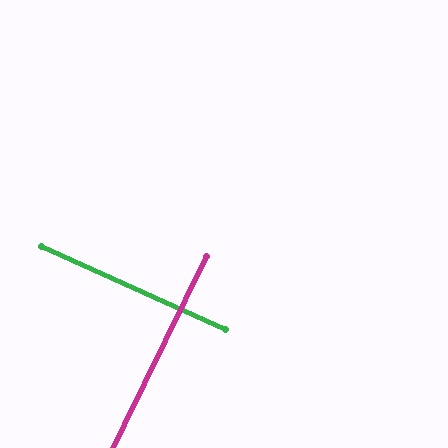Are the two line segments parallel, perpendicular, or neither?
Perpendicular — they meet at approximately 88°.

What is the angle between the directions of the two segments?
Approximately 88 degrees.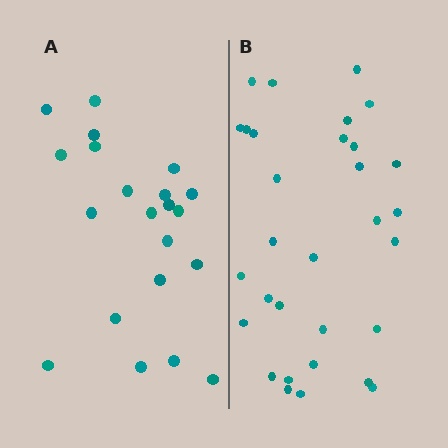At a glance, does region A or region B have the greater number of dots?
Region B (the right region) has more dots.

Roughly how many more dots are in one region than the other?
Region B has roughly 10 or so more dots than region A.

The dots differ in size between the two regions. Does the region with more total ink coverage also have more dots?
No. Region A has more total ink coverage because its dots are larger, but region B actually contains more individual dots. Total area can be misleading — the number of items is what matters here.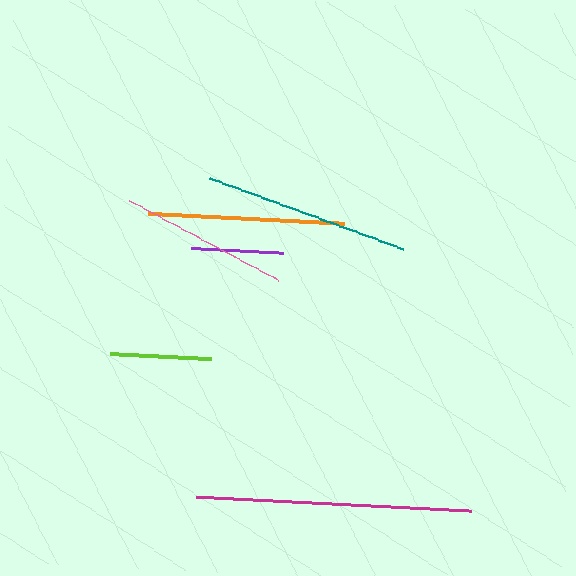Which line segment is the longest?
The magenta line is the longest at approximately 275 pixels.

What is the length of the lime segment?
The lime segment is approximately 102 pixels long.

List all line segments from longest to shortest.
From longest to shortest: magenta, teal, orange, pink, lime, purple.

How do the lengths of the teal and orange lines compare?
The teal and orange lines are approximately the same length.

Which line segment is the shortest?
The purple line is the shortest at approximately 91 pixels.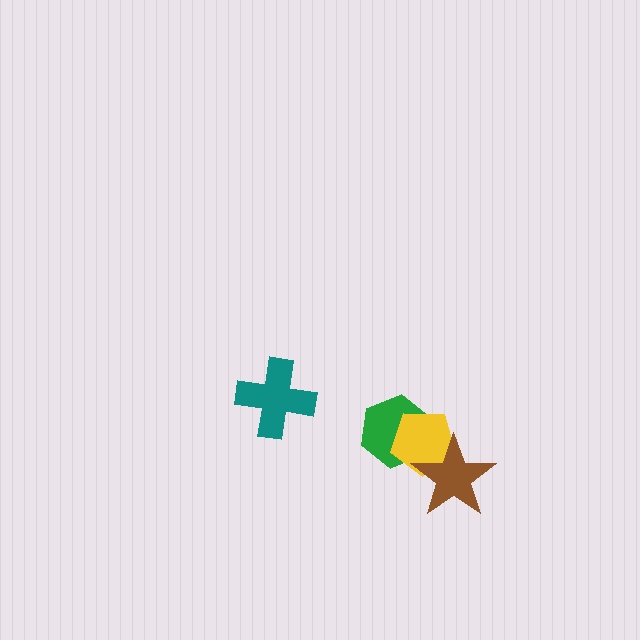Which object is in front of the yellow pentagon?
The brown star is in front of the yellow pentagon.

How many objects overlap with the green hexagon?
2 objects overlap with the green hexagon.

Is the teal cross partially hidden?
No, no other shape covers it.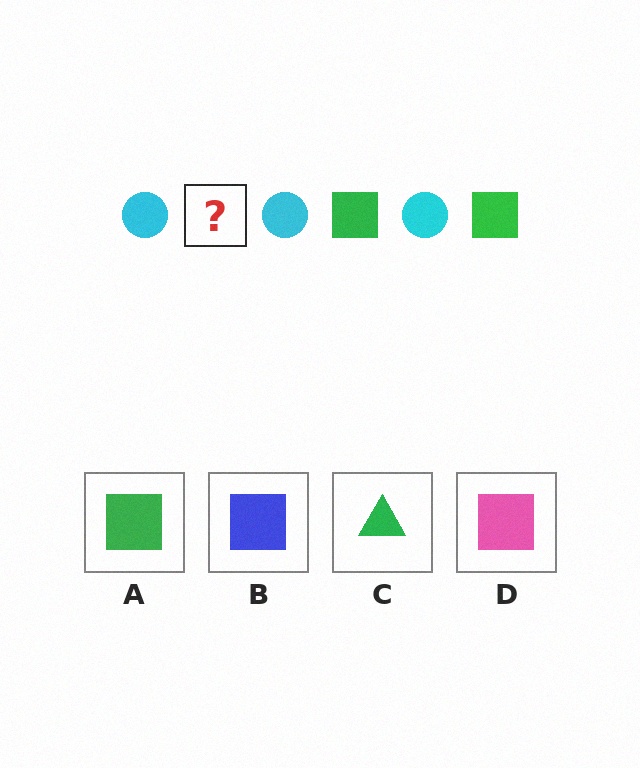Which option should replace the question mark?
Option A.